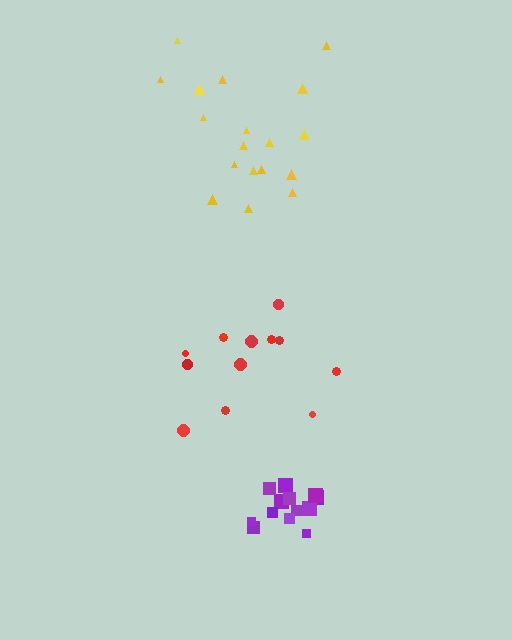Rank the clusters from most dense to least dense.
purple, yellow, red.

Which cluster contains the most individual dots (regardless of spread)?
Yellow (18).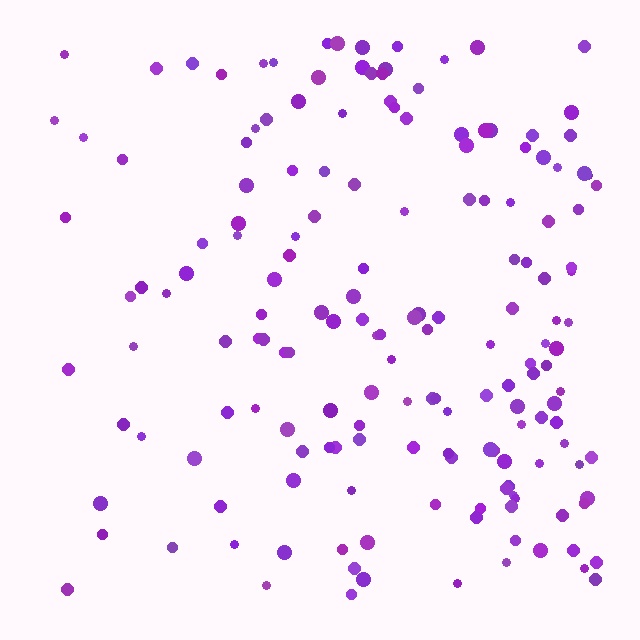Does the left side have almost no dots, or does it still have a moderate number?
Still a moderate number, just noticeably fewer than the right.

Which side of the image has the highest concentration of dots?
The right.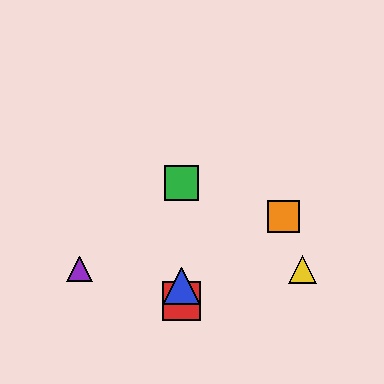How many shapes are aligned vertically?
3 shapes (the red square, the blue triangle, the green square) are aligned vertically.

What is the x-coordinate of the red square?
The red square is at x≈181.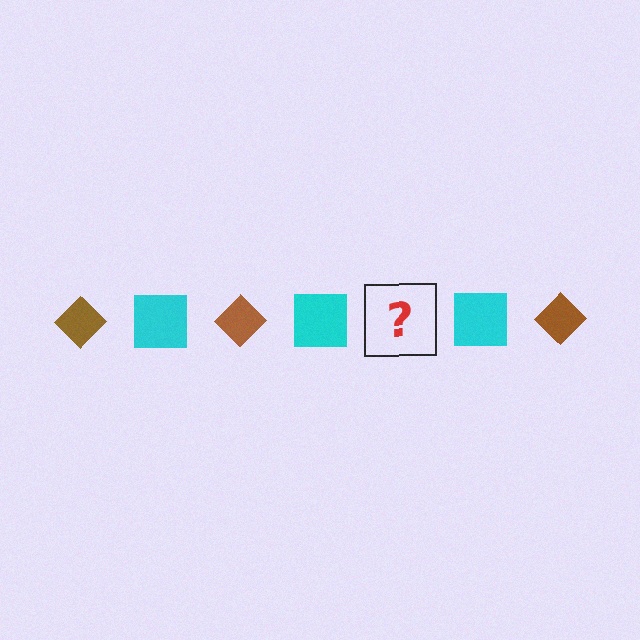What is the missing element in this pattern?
The missing element is a brown diamond.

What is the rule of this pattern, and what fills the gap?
The rule is that the pattern alternates between brown diamond and cyan square. The gap should be filled with a brown diamond.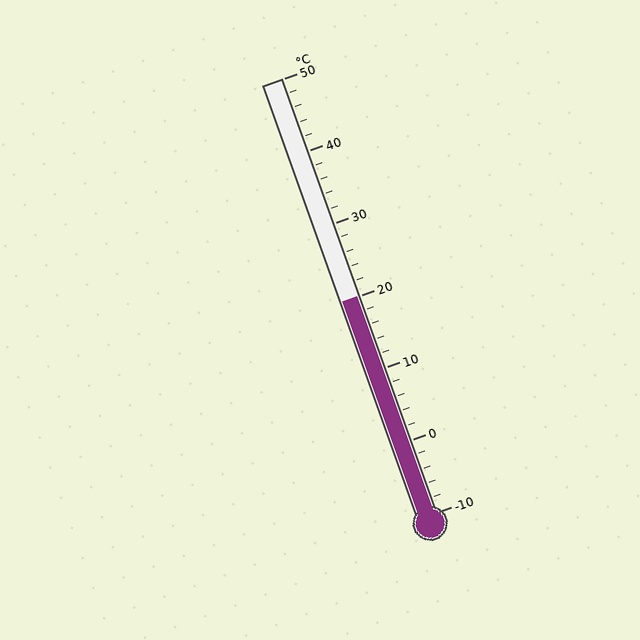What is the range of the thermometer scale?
The thermometer scale ranges from -10°C to 50°C.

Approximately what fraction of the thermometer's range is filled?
The thermometer is filled to approximately 50% of its range.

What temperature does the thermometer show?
The thermometer shows approximately 20°C.